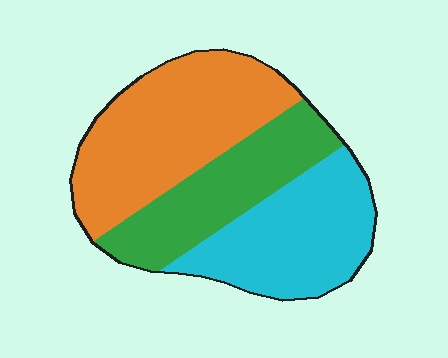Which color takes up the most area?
Orange, at roughly 40%.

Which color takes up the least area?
Green, at roughly 25%.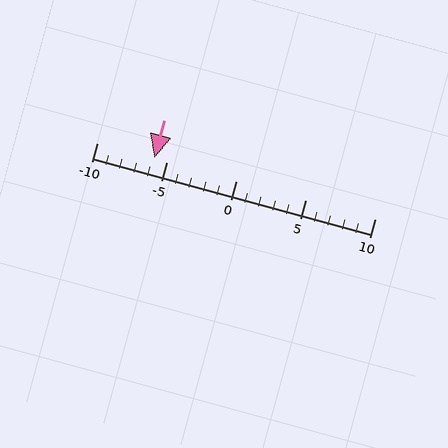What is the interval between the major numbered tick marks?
The major tick marks are spaced 5 units apart.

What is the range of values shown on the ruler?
The ruler shows values from -10 to 10.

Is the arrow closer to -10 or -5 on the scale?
The arrow is closer to -5.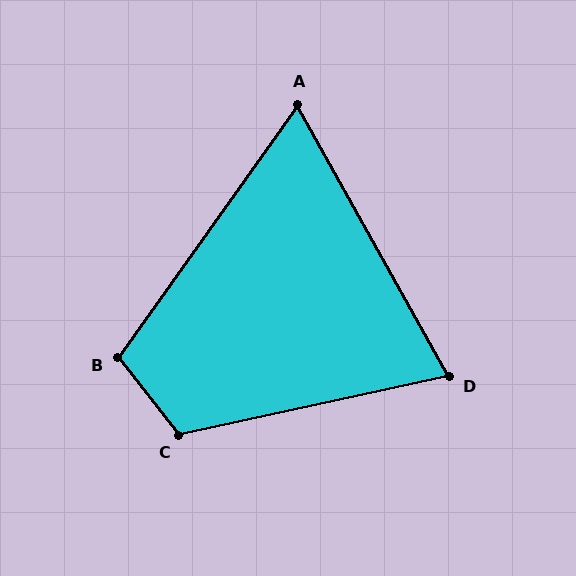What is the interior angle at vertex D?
Approximately 73 degrees (acute).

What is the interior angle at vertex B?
Approximately 107 degrees (obtuse).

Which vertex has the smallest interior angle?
A, at approximately 65 degrees.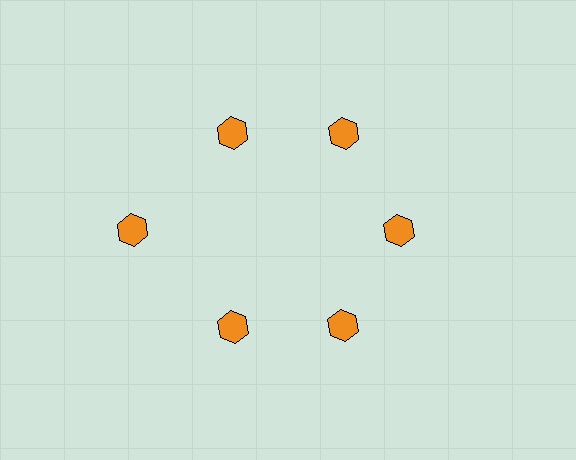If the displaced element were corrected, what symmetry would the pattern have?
It would have 6-fold rotational symmetry — the pattern would map onto itself every 60 degrees.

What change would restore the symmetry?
The symmetry would be restored by moving it inward, back onto the ring so that all 6 hexagons sit at equal angles and equal distance from the center.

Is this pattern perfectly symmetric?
No. The 6 orange hexagons are arranged in a ring, but one element near the 9 o'clock position is pushed outward from the center, breaking the 6-fold rotational symmetry.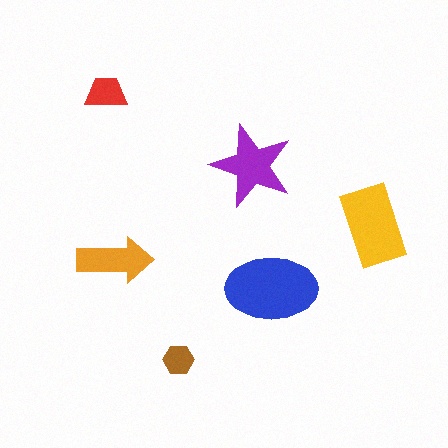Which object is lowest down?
The brown hexagon is bottommost.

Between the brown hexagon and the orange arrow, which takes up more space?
The orange arrow.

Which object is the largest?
The blue ellipse.